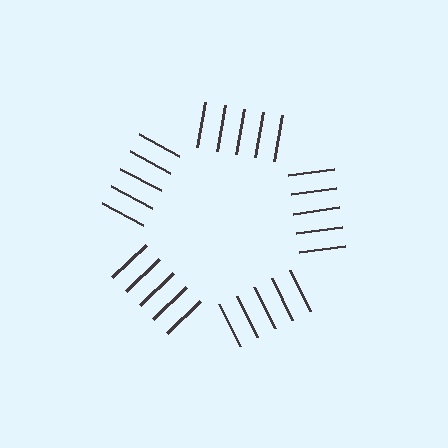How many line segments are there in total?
25 — 5 along each of the 5 edges.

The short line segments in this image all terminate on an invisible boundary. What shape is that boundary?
An illusory pentagon — the line segments terminate on its edges but no continuous stroke is drawn.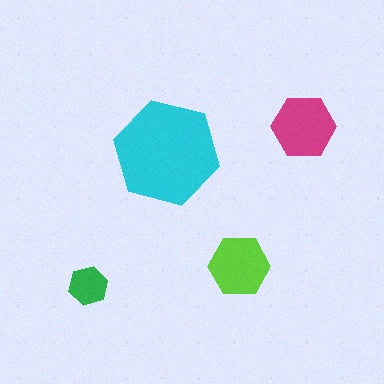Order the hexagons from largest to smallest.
the cyan one, the magenta one, the lime one, the green one.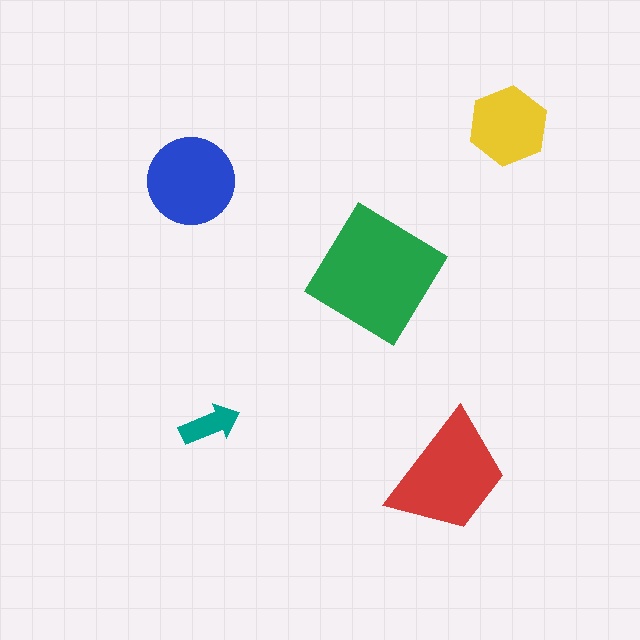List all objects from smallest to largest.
The teal arrow, the yellow hexagon, the blue circle, the red trapezoid, the green diamond.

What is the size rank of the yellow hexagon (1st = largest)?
4th.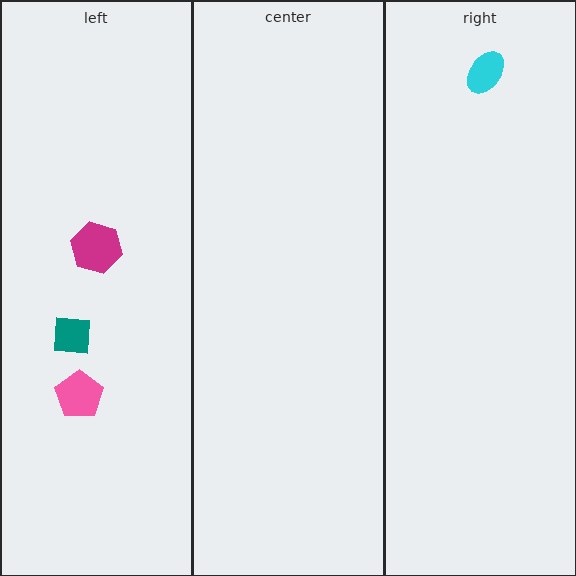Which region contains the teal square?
The left region.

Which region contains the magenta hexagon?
The left region.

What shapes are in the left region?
The magenta hexagon, the teal square, the pink pentagon.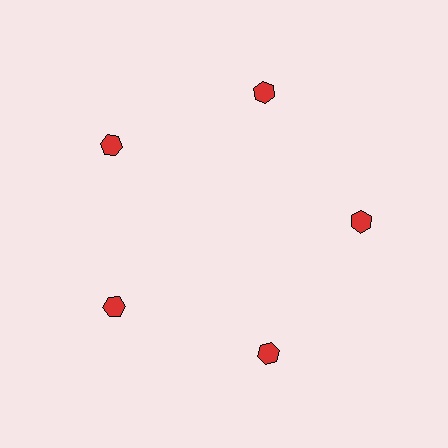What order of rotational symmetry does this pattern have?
This pattern has 5-fold rotational symmetry.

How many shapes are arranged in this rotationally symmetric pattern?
There are 5 shapes, arranged in 5 groups of 1.